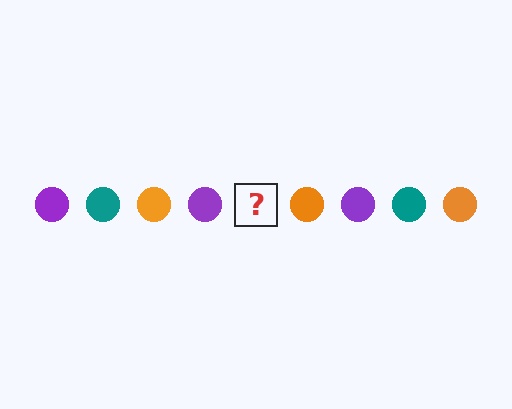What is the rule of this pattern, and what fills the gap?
The rule is that the pattern cycles through purple, teal, orange circles. The gap should be filled with a teal circle.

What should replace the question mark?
The question mark should be replaced with a teal circle.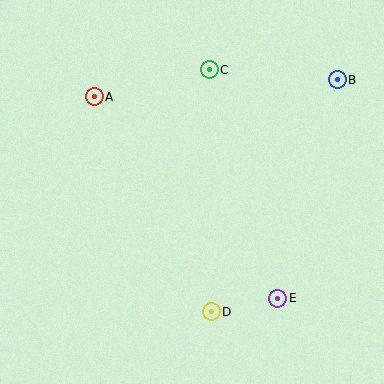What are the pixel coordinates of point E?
Point E is at (278, 298).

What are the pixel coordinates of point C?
Point C is at (209, 70).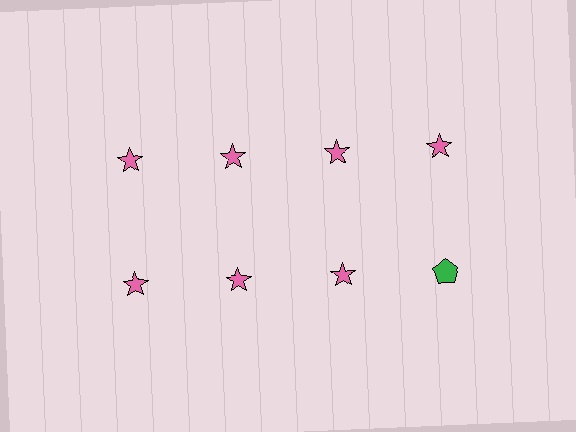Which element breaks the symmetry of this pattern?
The green pentagon in the second row, second from right column breaks the symmetry. All other shapes are pink stars.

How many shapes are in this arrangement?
There are 8 shapes arranged in a grid pattern.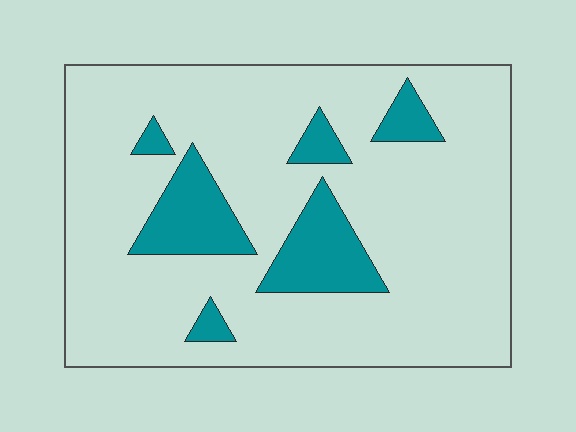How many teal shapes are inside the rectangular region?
6.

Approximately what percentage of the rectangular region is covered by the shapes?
Approximately 15%.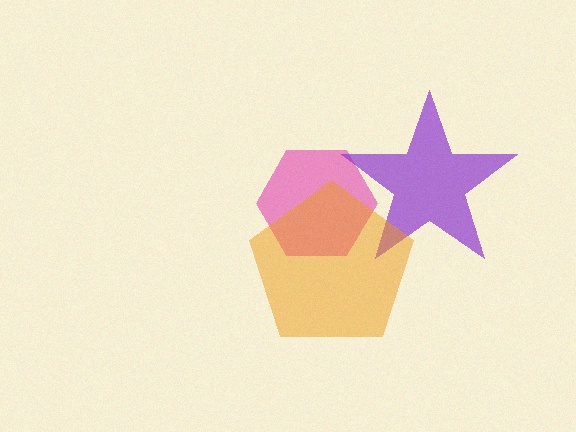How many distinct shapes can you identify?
There are 3 distinct shapes: a pink hexagon, a purple star, an orange pentagon.